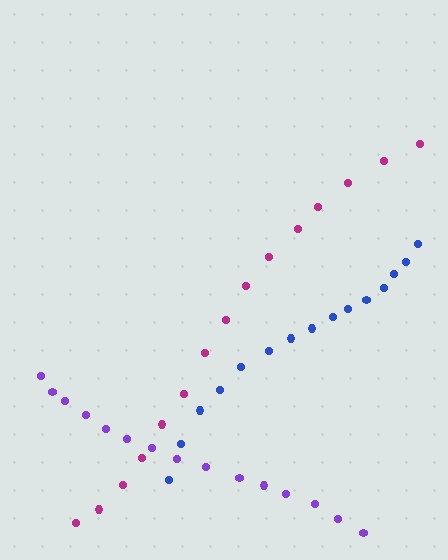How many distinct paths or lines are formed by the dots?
There are 3 distinct paths.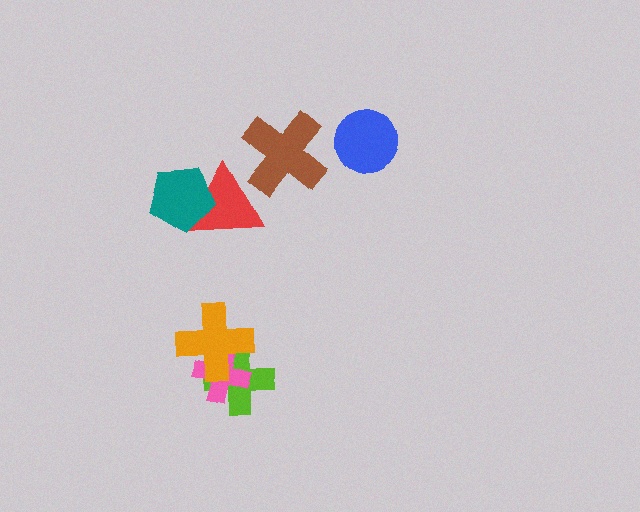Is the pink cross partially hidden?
Yes, it is partially covered by another shape.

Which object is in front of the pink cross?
The orange cross is in front of the pink cross.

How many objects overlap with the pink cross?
2 objects overlap with the pink cross.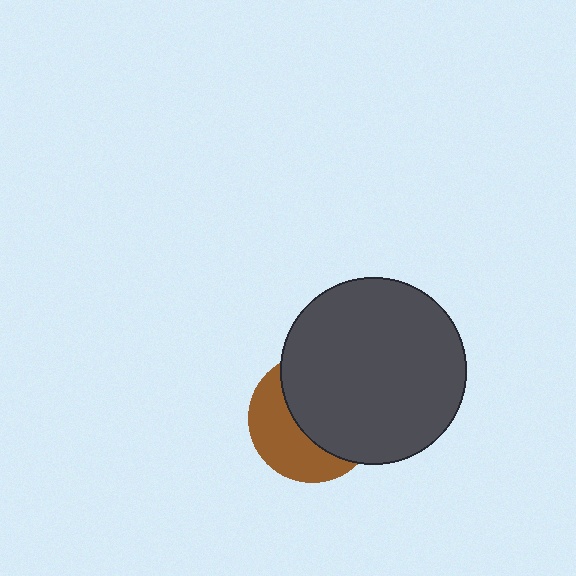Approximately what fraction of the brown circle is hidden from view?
Roughly 58% of the brown circle is hidden behind the dark gray circle.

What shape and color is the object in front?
The object in front is a dark gray circle.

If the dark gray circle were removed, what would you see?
You would see the complete brown circle.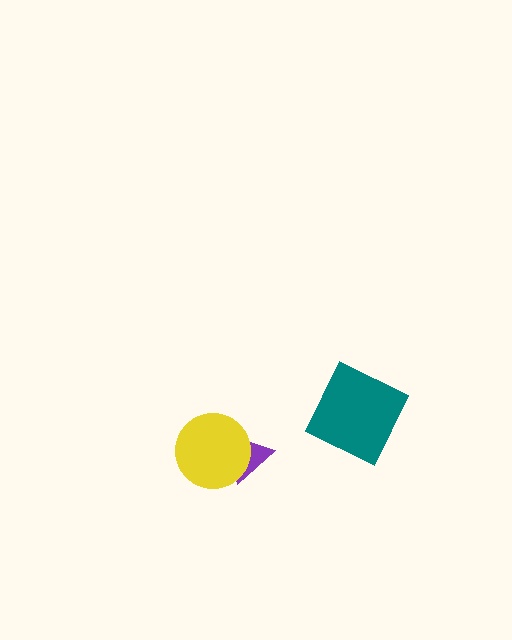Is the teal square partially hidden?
No, no other shape covers it.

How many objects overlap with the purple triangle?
1 object overlaps with the purple triangle.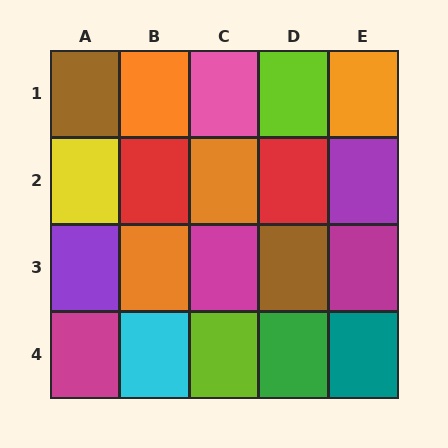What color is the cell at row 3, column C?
Magenta.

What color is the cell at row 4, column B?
Cyan.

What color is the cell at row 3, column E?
Magenta.